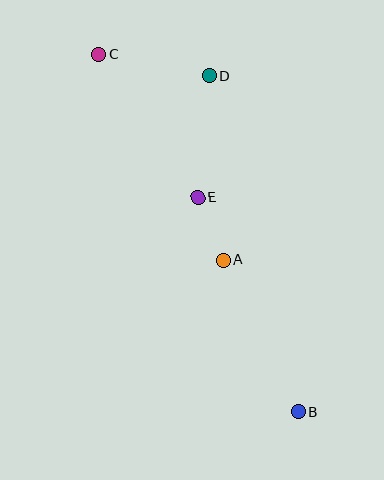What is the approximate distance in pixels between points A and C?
The distance between A and C is approximately 241 pixels.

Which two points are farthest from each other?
Points B and C are farthest from each other.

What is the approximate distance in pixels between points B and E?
The distance between B and E is approximately 237 pixels.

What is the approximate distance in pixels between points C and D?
The distance between C and D is approximately 113 pixels.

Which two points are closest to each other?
Points A and E are closest to each other.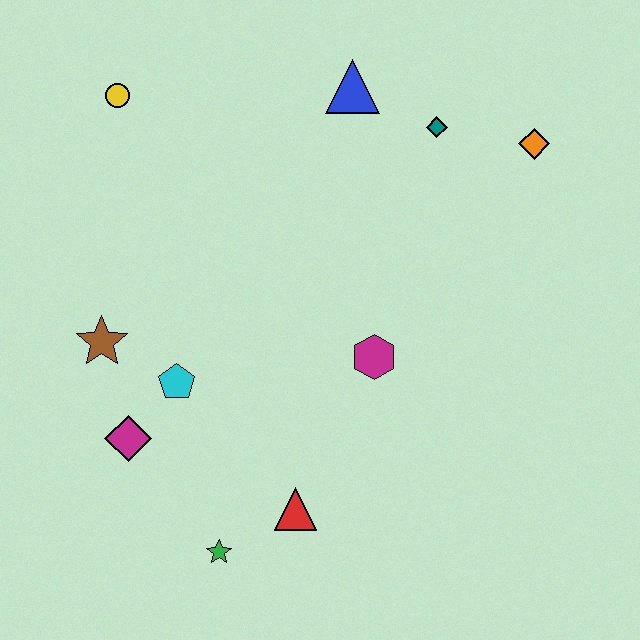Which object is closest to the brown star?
The cyan pentagon is closest to the brown star.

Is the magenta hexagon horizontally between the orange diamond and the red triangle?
Yes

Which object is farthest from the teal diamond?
The green star is farthest from the teal diamond.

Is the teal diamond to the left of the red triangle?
No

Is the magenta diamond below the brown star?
Yes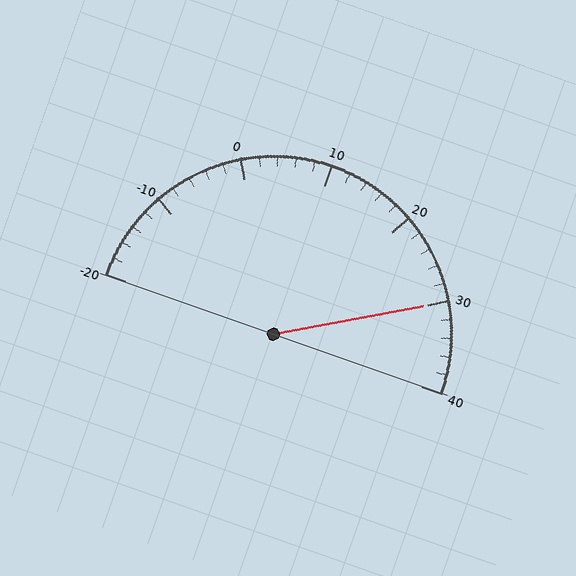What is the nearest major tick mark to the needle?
The nearest major tick mark is 30.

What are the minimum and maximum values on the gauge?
The gauge ranges from -20 to 40.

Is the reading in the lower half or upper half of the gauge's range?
The reading is in the upper half of the range (-20 to 40).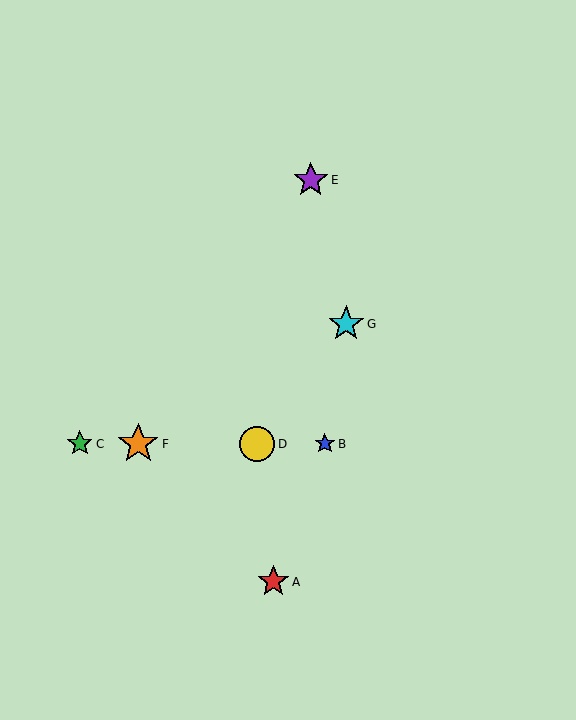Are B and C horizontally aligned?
Yes, both are at y≈444.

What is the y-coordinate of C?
Object C is at y≈444.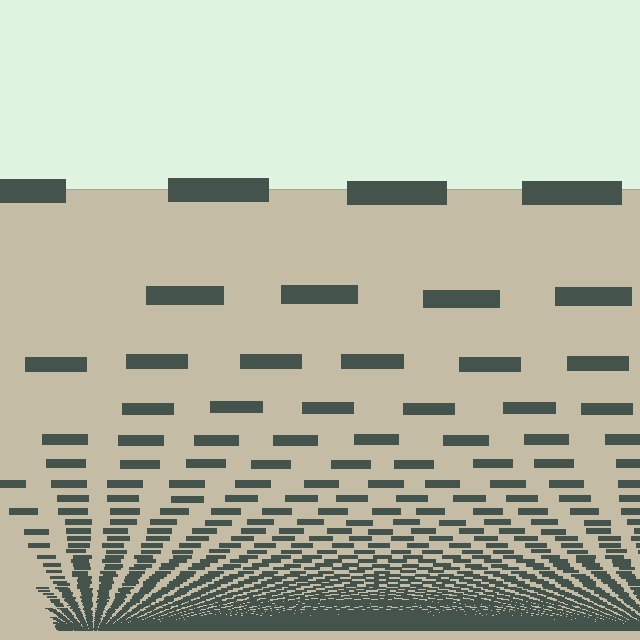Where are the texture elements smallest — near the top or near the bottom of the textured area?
Near the bottom.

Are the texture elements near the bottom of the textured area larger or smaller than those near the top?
Smaller. The gradient is inverted — elements near the bottom are smaller and denser.